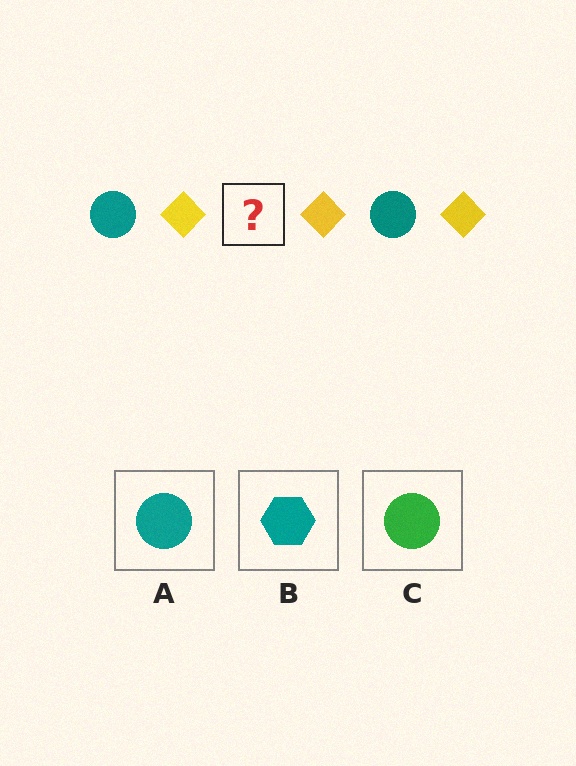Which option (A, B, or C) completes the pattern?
A.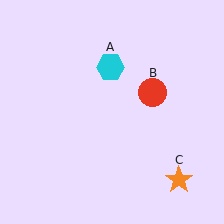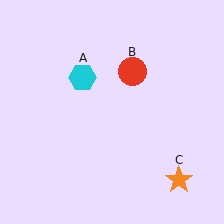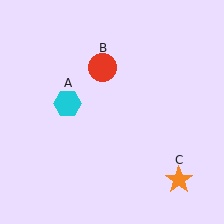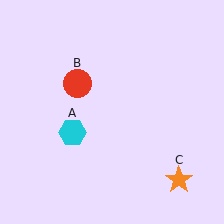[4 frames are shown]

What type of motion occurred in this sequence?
The cyan hexagon (object A), red circle (object B) rotated counterclockwise around the center of the scene.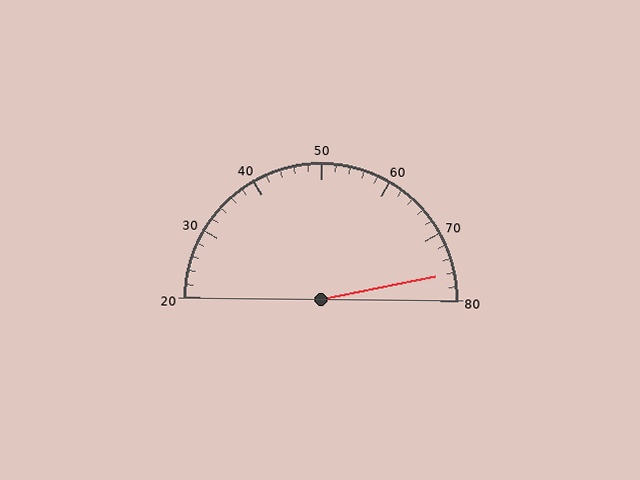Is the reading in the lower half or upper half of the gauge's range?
The reading is in the upper half of the range (20 to 80).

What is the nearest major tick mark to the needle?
The nearest major tick mark is 80.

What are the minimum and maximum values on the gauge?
The gauge ranges from 20 to 80.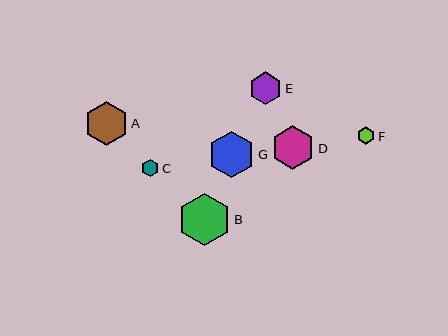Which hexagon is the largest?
Hexagon B is the largest with a size of approximately 52 pixels.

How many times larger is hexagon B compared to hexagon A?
Hexagon B is approximately 1.2 times the size of hexagon A.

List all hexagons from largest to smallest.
From largest to smallest: B, G, A, D, E, F, C.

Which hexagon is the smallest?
Hexagon C is the smallest with a size of approximately 17 pixels.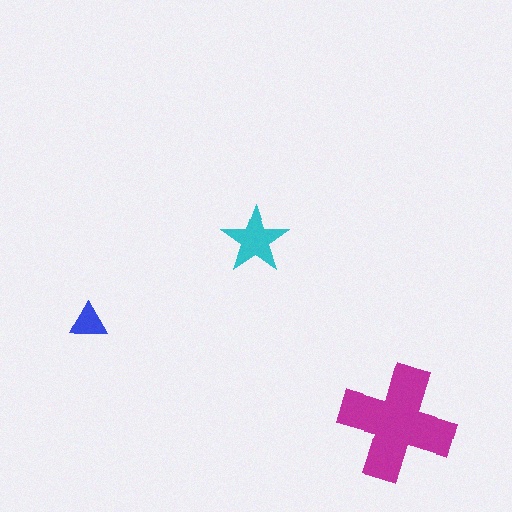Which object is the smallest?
The blue triangle.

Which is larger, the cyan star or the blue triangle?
The cyan star.